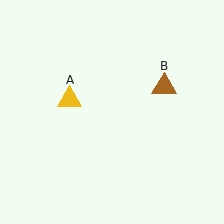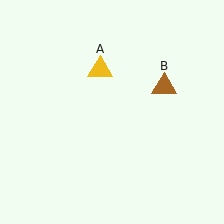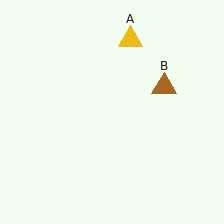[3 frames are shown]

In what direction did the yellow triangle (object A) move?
The yellow triangle (object A) moved up and to the right.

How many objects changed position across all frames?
1 object changed position: yellow triangle (object A).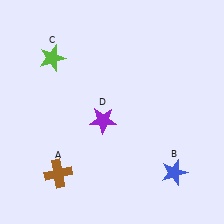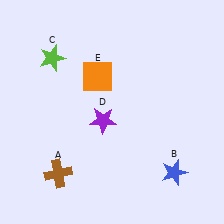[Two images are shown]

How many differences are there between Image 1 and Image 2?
There is 1 difference between the two images.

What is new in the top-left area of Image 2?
An orange square (E) was added in the top-left area of Image 2.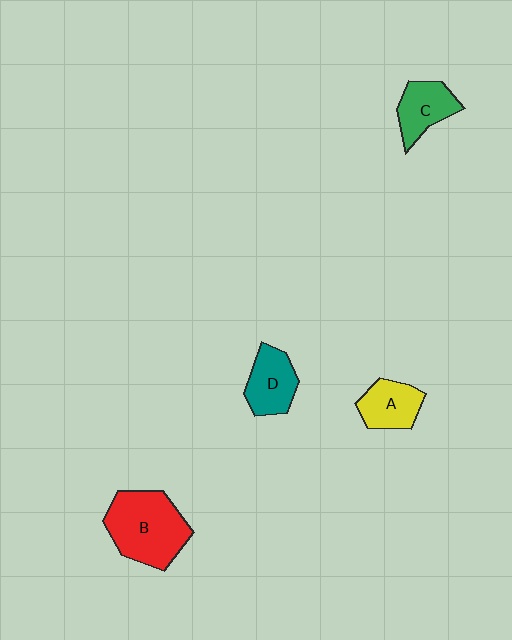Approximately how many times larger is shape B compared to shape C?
Approximately 1.8 times.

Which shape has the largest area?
Shape B (red).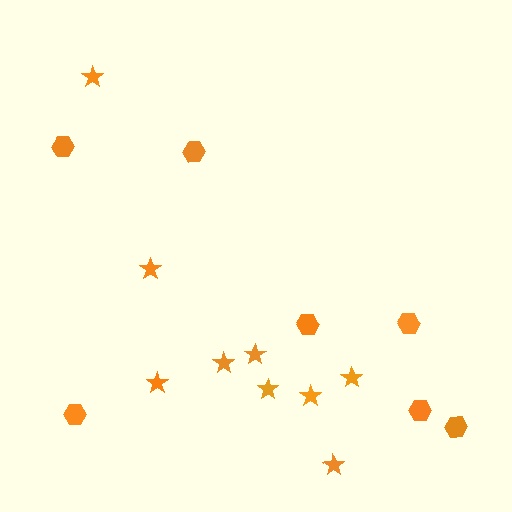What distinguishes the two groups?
There are 2 groups: one group of hexagons (7) and one group of stars (9).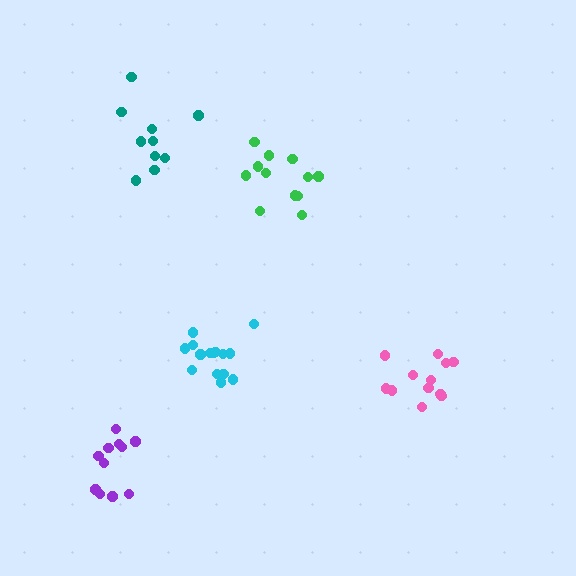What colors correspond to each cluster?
The clusters are colored: teal, purple, green, pink, cyan.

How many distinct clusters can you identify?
There are 5 distinct clusters.